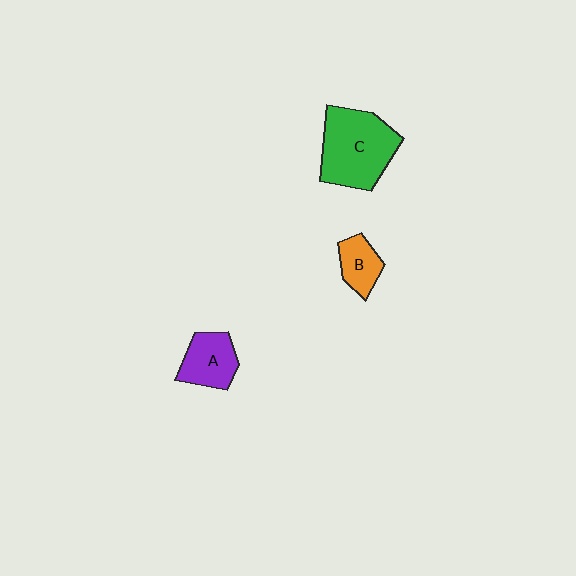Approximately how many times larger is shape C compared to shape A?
Approximately 1.9 times.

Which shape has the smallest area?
Shape B (orange).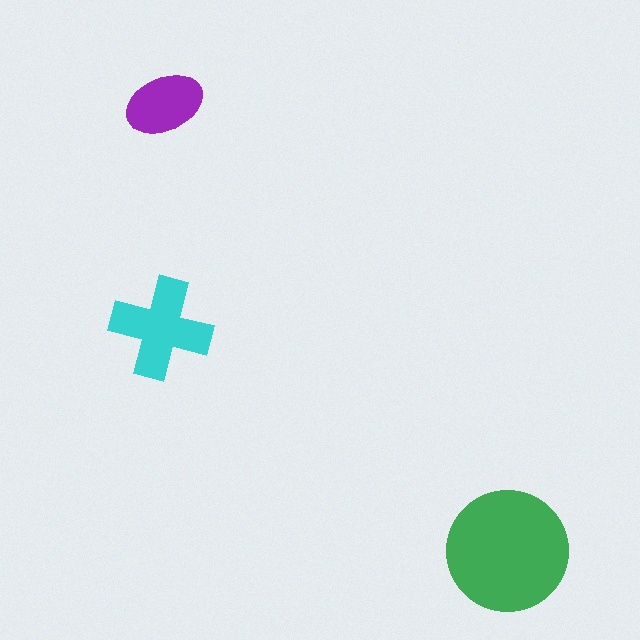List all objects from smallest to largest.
The purple ellipse, the cyan cross, the green circle.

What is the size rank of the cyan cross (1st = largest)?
2nd.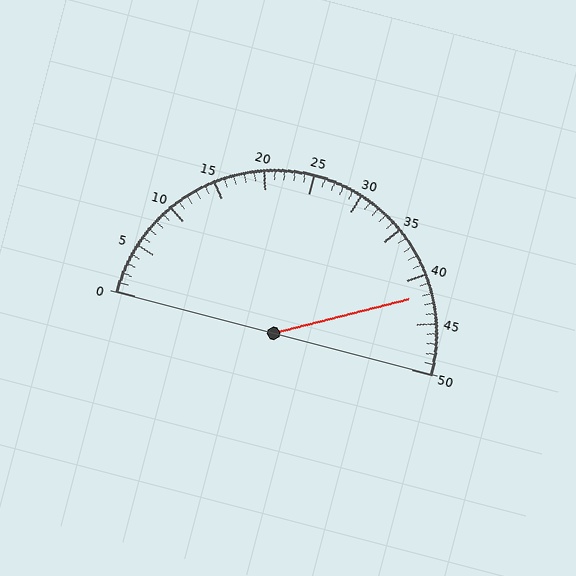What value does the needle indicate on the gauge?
The needle indicates approximately 42.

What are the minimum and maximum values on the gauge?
The gauge ranges from 0 to 50.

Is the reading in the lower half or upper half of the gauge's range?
The reading is in the upper half of the range (0 to 50).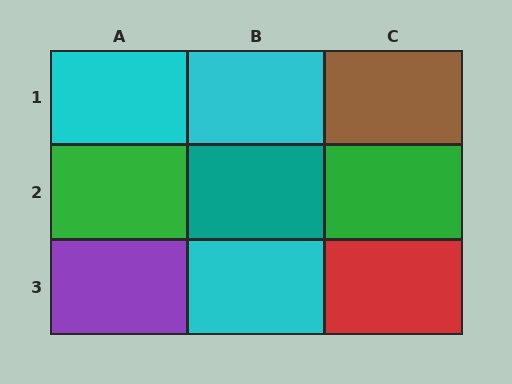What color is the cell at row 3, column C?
Red.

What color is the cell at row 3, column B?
Cyan.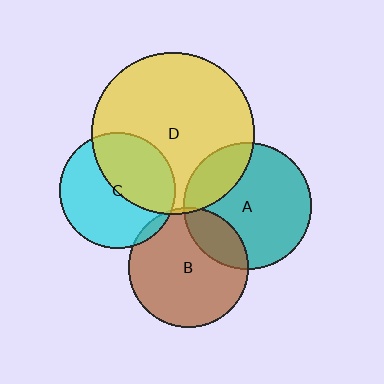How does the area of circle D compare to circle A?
Approximately 1.6 times.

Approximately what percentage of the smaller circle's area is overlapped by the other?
Approximately 5%.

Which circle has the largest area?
Circle D (yellow).